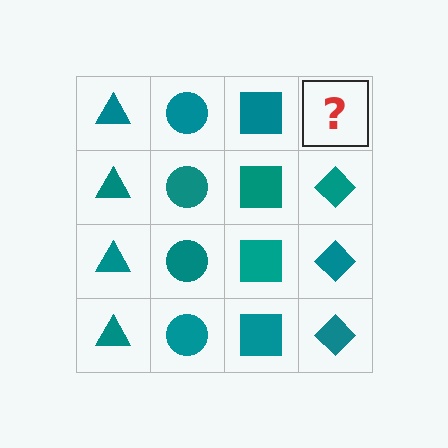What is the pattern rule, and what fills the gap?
The rule is that each column has a consistent shape. The gap should be filled with a teal diamond.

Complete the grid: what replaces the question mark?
The question mark should be replaced with a teal diamond.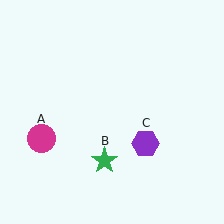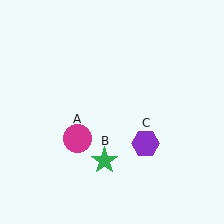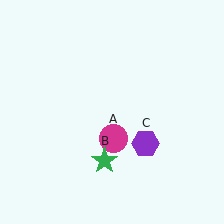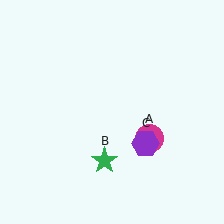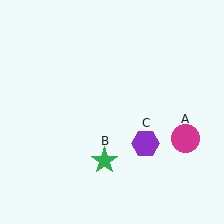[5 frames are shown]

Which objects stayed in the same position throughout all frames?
Green star (object B) and purple hexagon (object C) remained stationary.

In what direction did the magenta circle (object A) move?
The magenta circle (object A) moved right.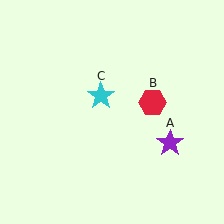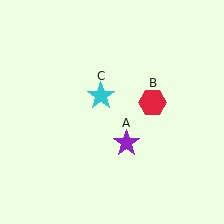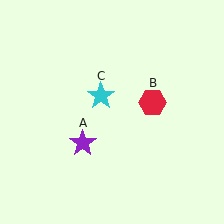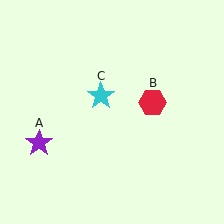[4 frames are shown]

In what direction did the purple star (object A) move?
The purple star (object A) moved left.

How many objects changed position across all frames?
1 object changed position: purple star (object A).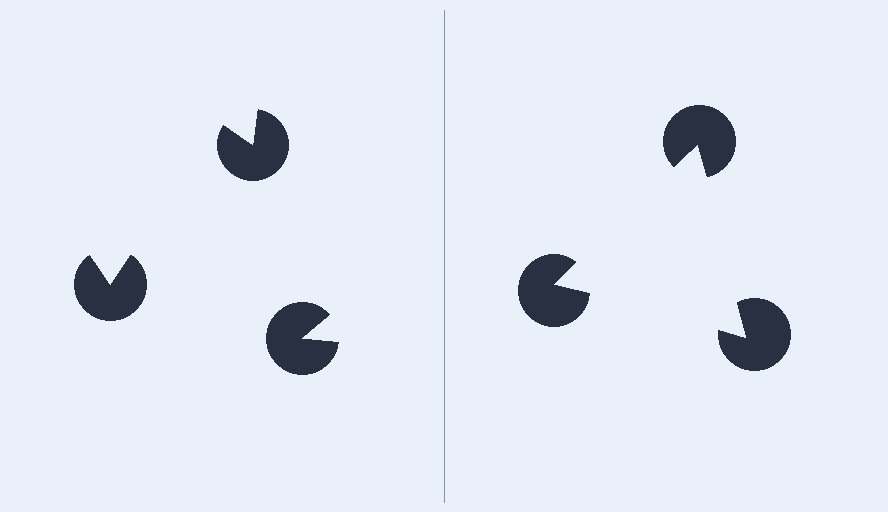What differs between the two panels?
The pac-man discs are positioned identically on both sides; only the wedge orientations differ. On the right they align to a triangle; on the left they are misaligned.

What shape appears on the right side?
An illusory triangle.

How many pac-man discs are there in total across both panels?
6 — 3 on each side.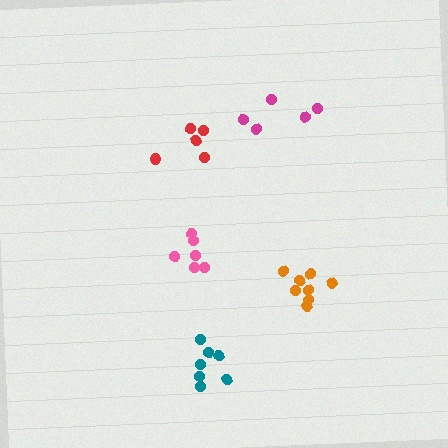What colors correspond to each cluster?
The clusters are colored: orange, pink, red, magenta, teal.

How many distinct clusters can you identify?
There are 5 distinct clusters.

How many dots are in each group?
Group 1: 8 dots, Group 2: 6 dots, Group 3: 5 dots, Group 4: 5 dots, Group 5: 7 dots (31 total).